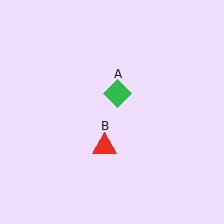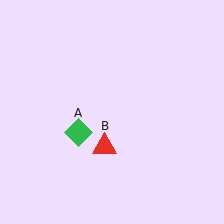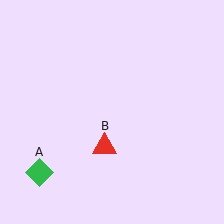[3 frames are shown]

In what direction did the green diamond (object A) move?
The green diamond (object A) moved down and to the left.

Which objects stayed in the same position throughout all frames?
Red triangle (object B) remained stationary.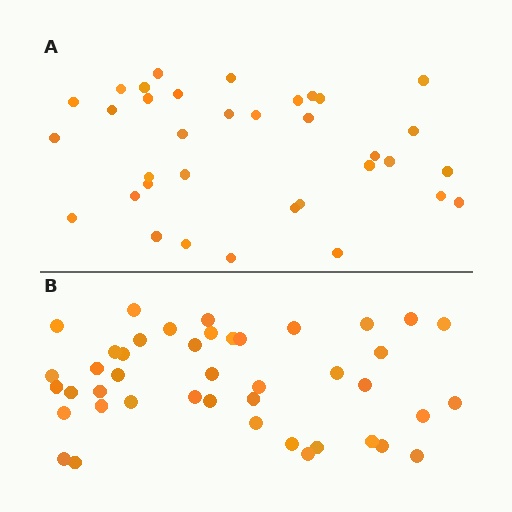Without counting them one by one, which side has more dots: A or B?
Region B (the bottom region) has more dots.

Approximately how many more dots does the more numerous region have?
Region B has roughly 8 or so more dots than region A.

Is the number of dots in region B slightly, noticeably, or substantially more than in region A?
Region B has only slightly more — the two regions are fairly close. The ratio is roughly 1.2 to 1.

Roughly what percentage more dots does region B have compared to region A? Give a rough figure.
About 25% more.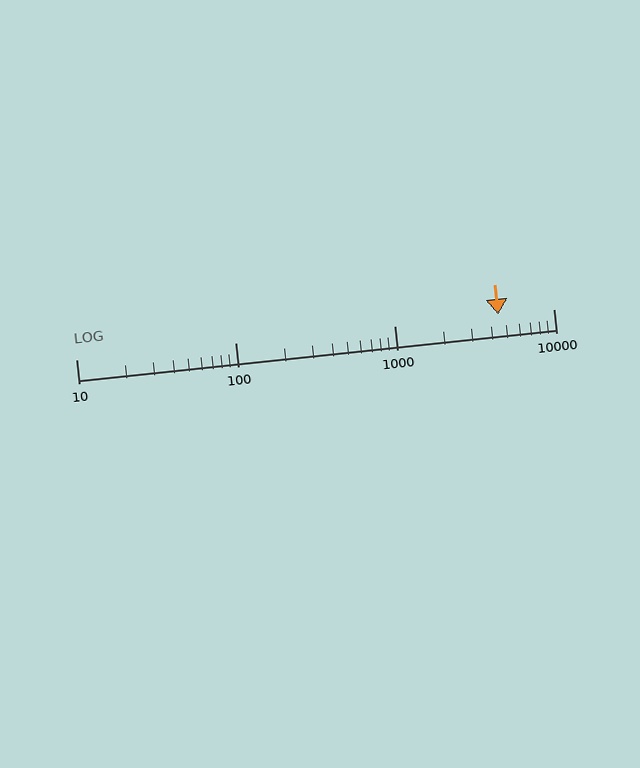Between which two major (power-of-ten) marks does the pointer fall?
The pointer is between 1000 and 10000.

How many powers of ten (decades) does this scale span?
The scale spans 3 decades, from 10 to 10000.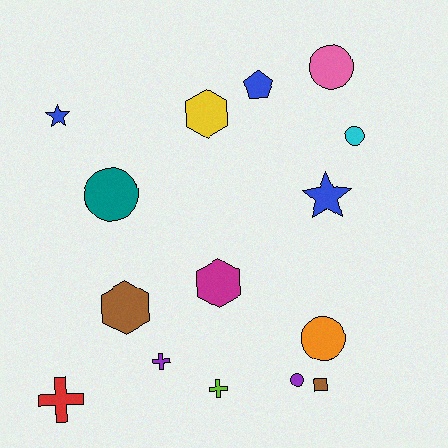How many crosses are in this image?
There are 3 crosses.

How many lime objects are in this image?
There is 1 lime object.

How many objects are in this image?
There are 15 objects.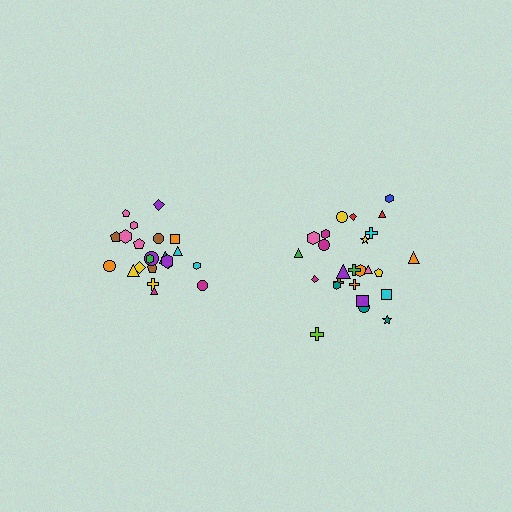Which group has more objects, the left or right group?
The right group.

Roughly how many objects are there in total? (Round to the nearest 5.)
Roughly 45 objects in total.